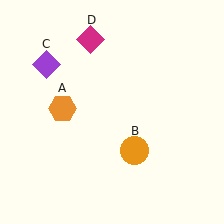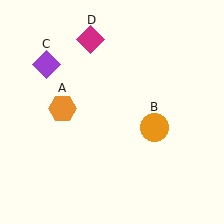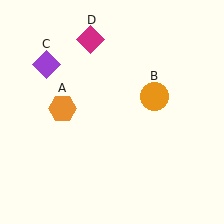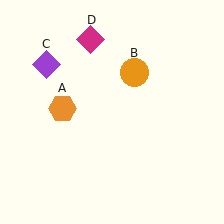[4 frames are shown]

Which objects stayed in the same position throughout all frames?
Orange hexagon (object A) and purple diamond (object C) and magenta diamond (object D) remained stationary.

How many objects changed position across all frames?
1 object changed position: orange circle (object B).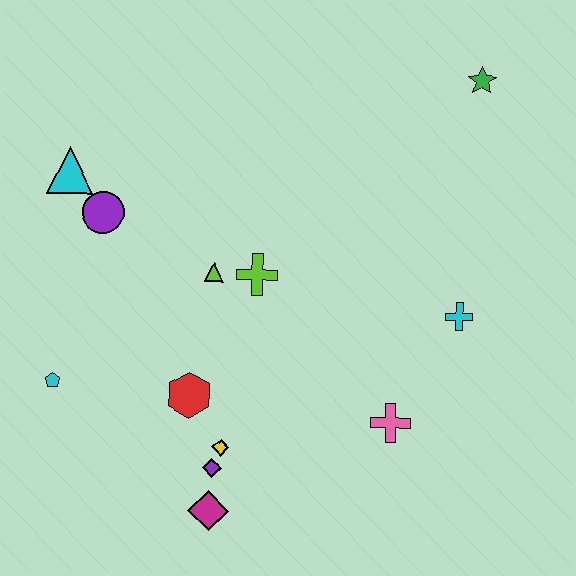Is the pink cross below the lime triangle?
Yes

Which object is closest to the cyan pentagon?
The red hexagon is closest to the cyan pentagon.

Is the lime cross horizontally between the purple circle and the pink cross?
Yes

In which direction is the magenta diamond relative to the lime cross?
The magenta diamond is below the lime cross.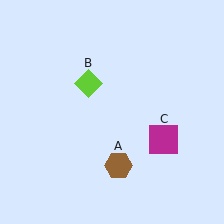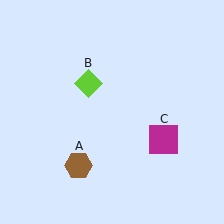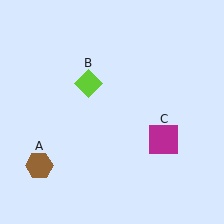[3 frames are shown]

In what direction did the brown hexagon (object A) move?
The brown hexagon (object A) moved left.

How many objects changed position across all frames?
1 object changed position: brown hexagon (object A).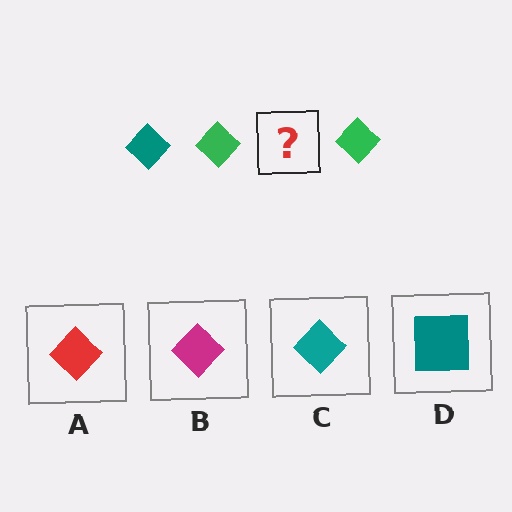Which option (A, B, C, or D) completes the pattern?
C.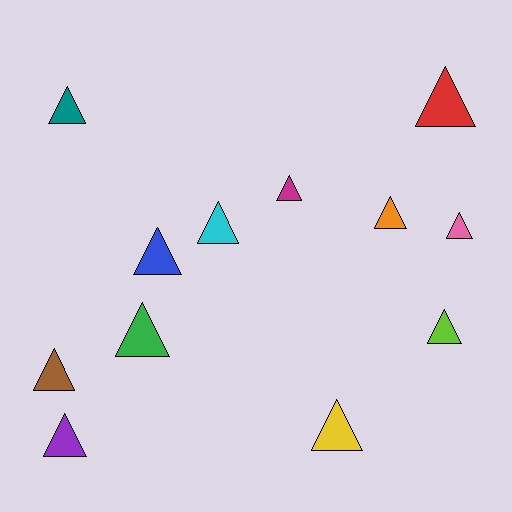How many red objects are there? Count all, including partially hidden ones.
There is 1 red object.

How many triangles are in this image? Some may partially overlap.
There are 12 triangles.